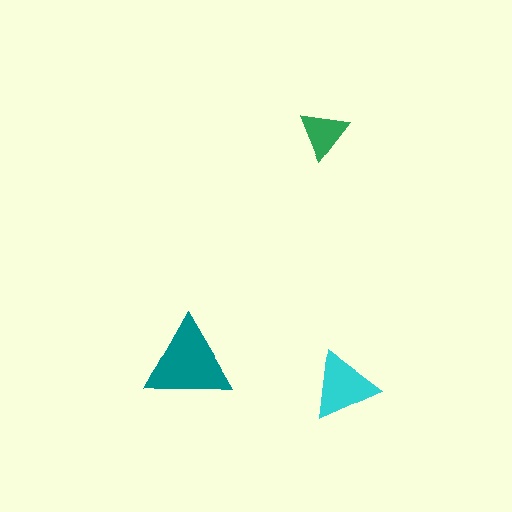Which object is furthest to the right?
The cyan triangle is rightmost.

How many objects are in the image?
There are 3 objects in the image.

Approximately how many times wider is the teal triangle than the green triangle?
About 2 times wider.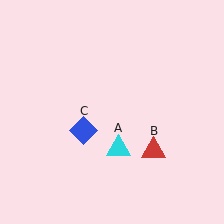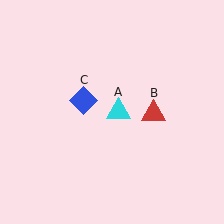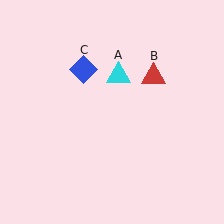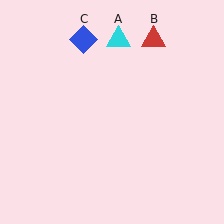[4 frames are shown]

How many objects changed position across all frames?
3 objects changed position: cyan triangle (object A), red triangle (object B), blue diamond (object C).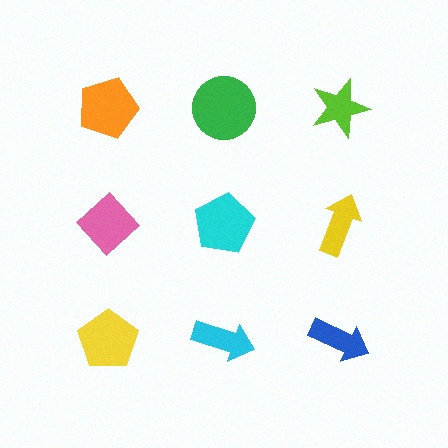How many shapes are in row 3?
3 shapes.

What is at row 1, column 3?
A lime star.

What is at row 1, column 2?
A green circle.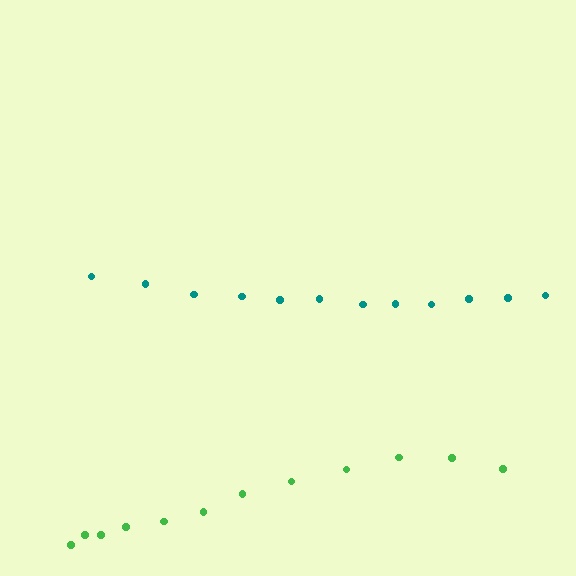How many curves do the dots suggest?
There are 2 distinct paths.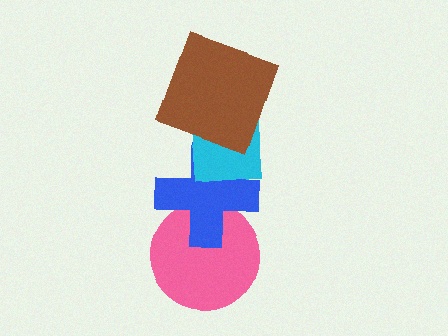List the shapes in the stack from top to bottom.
From top to bottom: the brown square, the cyan square, the blue cross, the pink circle.